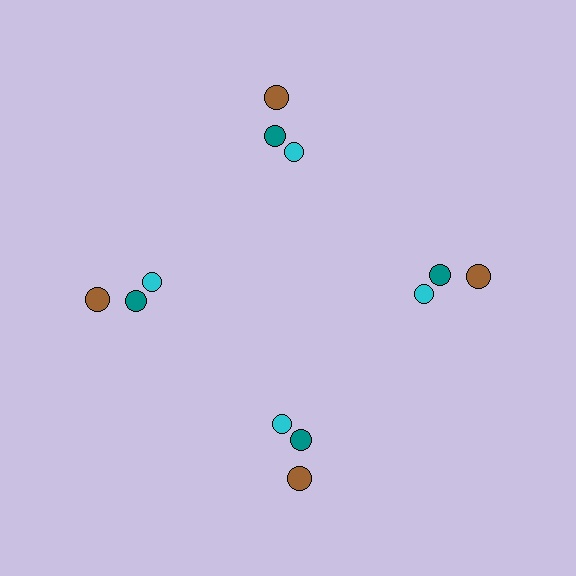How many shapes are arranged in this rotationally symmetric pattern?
There are 12 shapes, arranged in 4 groups of 3.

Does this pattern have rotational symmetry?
Yes, this pattern has 4-fold rotational symmetry. It looks the same after rotating 90 degrees around the center.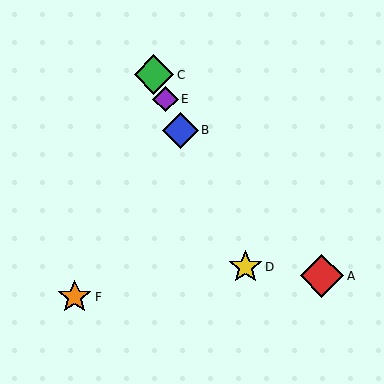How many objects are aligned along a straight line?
4 objects (B, C, D, E) are aligned along a straight line.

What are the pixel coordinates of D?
Object D is at (245, 267).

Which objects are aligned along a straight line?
Objects B, C, D, E are aligned along a straight line.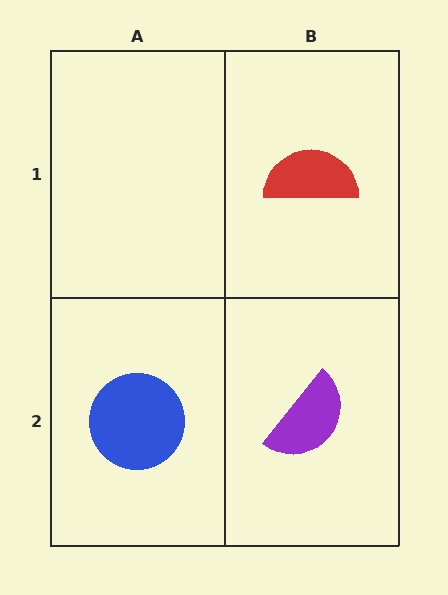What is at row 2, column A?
A blue circle.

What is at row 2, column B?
A purple semicircle.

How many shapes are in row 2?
2 shapes.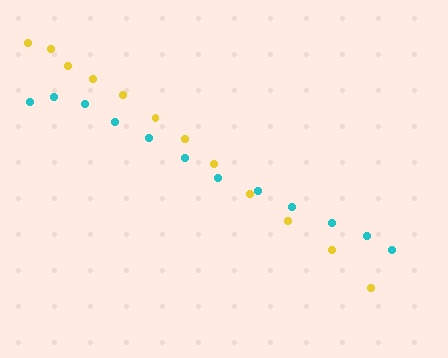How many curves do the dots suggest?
There are 2 distinct paths.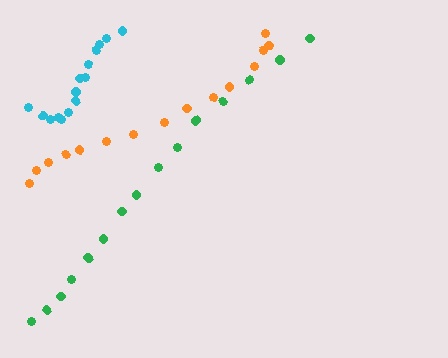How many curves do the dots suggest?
There are 3 distinct paths.